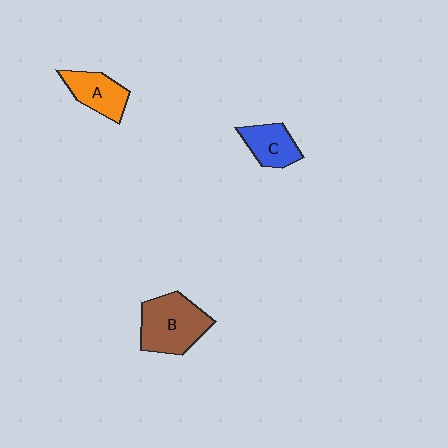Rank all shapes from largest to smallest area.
From largest to smallest: B (brown), A (orange), C (blue).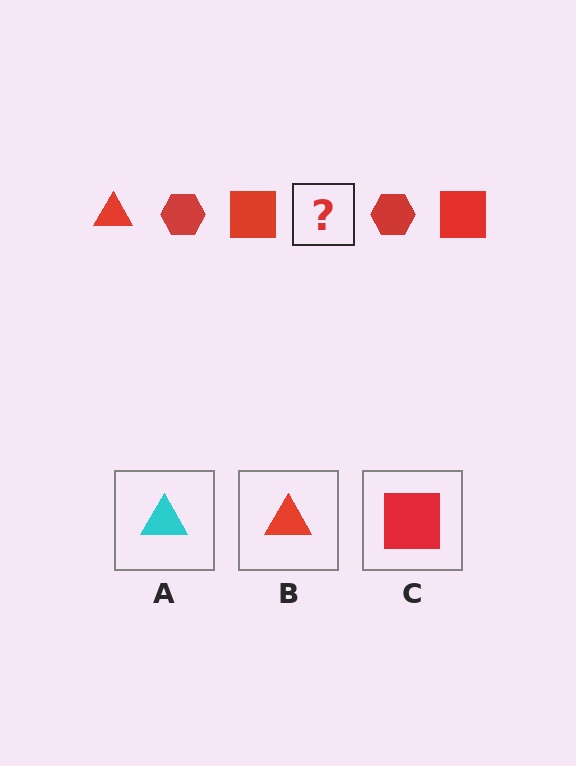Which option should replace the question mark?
Option B.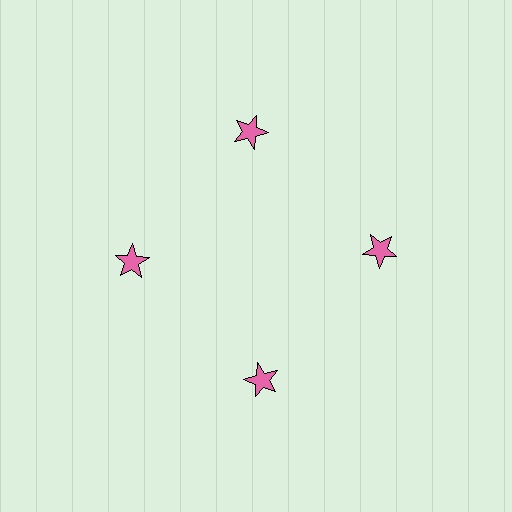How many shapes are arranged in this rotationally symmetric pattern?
There are 4 shapes, arranged in 4 groups of 1.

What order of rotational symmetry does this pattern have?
This pattern has 4-fold rotational symmetry.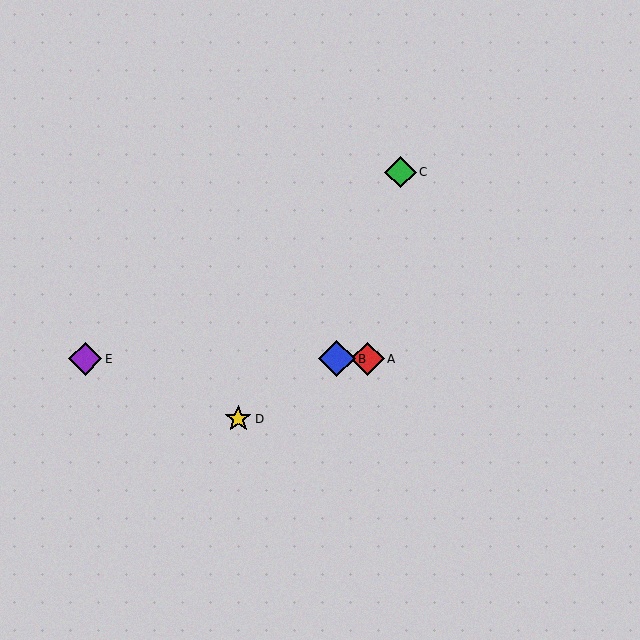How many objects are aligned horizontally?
3 objects (A, B, E) are aligned horizontally.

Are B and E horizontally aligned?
Yes, both are at y≈359.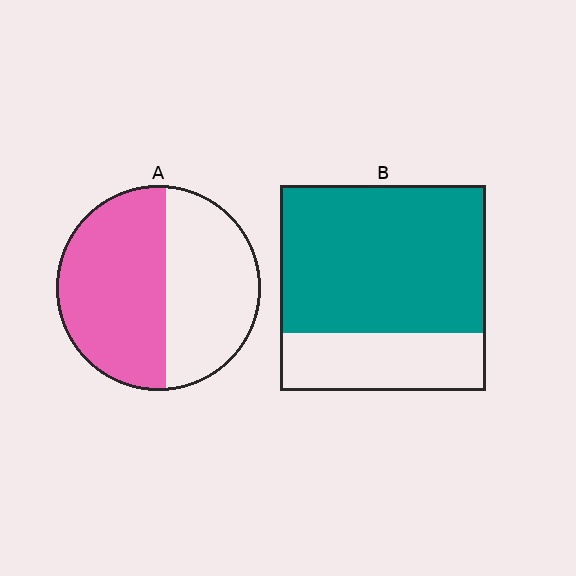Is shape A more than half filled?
Yes.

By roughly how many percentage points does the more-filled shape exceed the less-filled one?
By roughly 15 percentage points (B over A).